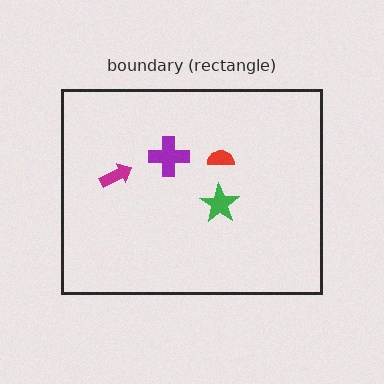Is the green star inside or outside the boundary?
Inside.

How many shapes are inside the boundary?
4 inside, 0 outside.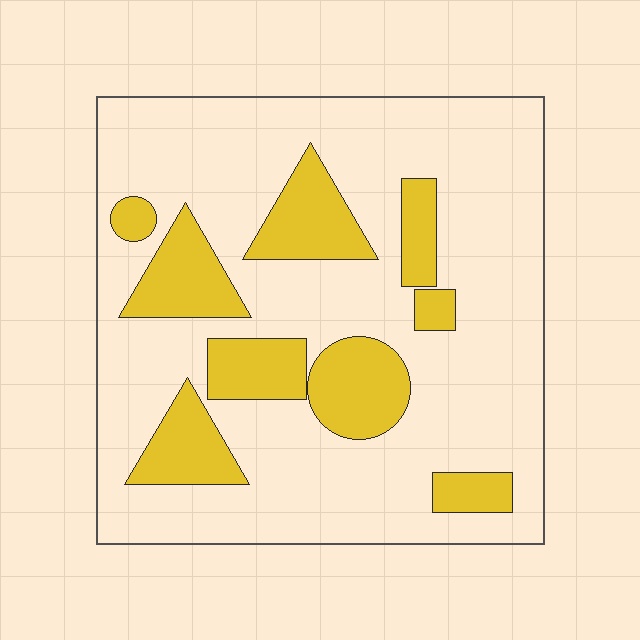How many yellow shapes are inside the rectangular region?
9.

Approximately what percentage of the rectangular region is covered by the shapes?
Approximately 25%.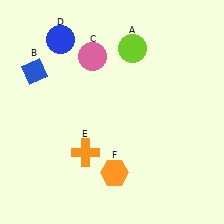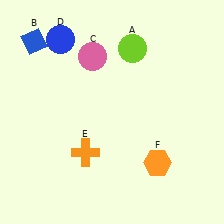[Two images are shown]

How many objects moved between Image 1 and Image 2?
2 objects moved between the two images.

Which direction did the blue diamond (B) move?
The blue diamond (B) moved up.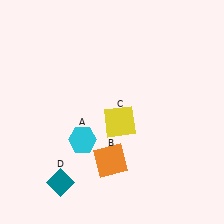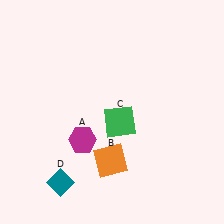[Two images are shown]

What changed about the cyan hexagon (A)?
In Image 1, A is cyan. In Image 2, it changed to magenta.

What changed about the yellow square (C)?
In Image 1, C is yellow. In Image 2, it changed to green.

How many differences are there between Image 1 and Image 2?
There are 2 differences between the two images.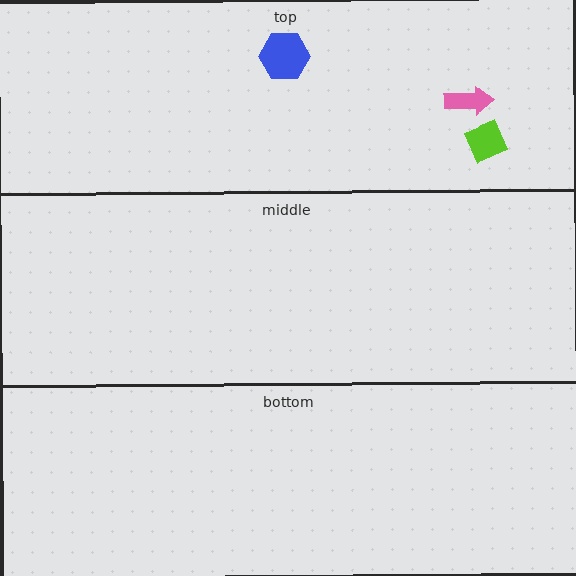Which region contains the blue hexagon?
The top region.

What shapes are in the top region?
The lime diamond, the blue hexagon, the pink arrow.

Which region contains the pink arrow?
The top region.